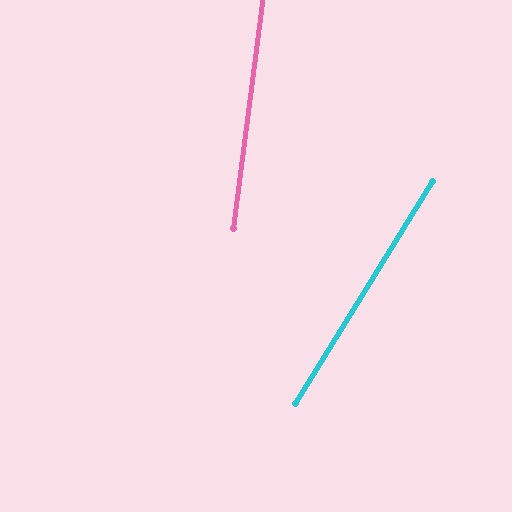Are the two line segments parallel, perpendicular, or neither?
Neither parallel nor perpendicular — they differ by about 25°.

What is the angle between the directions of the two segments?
Approximately 25 degrees.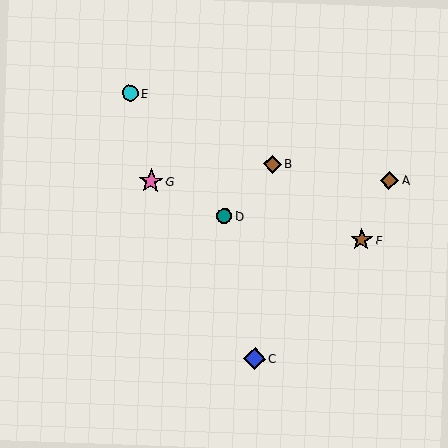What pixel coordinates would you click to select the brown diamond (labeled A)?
Click at (390, 180) to select the brown diamond A.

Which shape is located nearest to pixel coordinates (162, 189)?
The pink star (labeled G) at (151, 181) is nearest to that location.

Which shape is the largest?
The pink star (labeled G) is the largest.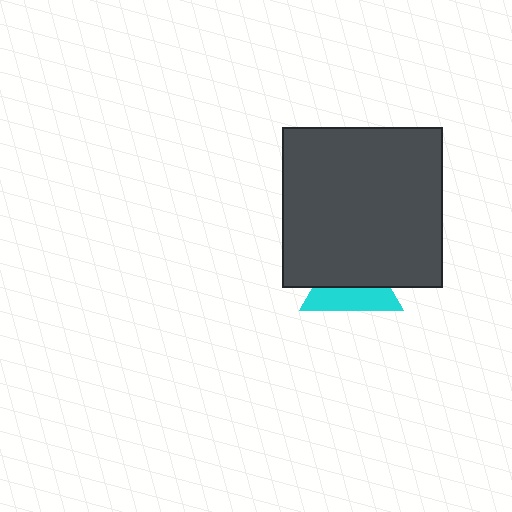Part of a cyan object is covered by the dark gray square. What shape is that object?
It is a triangle.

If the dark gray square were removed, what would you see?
You would see the complete cyan triangle.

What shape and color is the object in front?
The object in front is a dark gray square.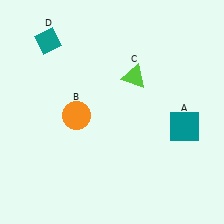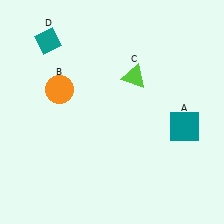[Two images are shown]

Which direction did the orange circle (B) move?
The orange circle (B) moved up.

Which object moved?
The orange circle (B) moved up.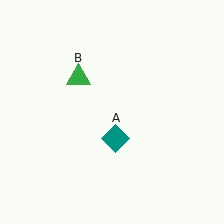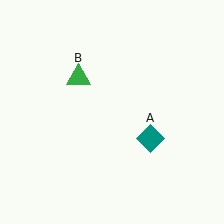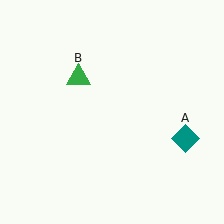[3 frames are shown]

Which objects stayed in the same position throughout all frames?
Green triangle (object B) remained stationary.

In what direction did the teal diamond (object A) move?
The teal diamond (object A) moved right.